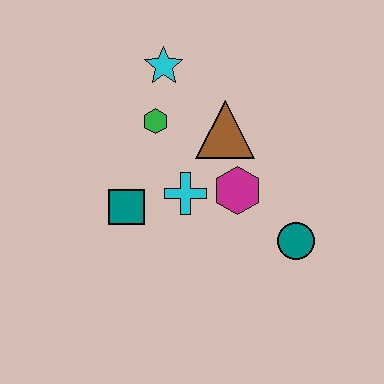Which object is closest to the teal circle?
The magenta hexagon is closest to the teal circle.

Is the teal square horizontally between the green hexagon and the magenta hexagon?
No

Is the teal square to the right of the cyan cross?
No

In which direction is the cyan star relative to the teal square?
The cyan star is above the teal square.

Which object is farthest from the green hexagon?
The teal circle is farthest from the green hexagon.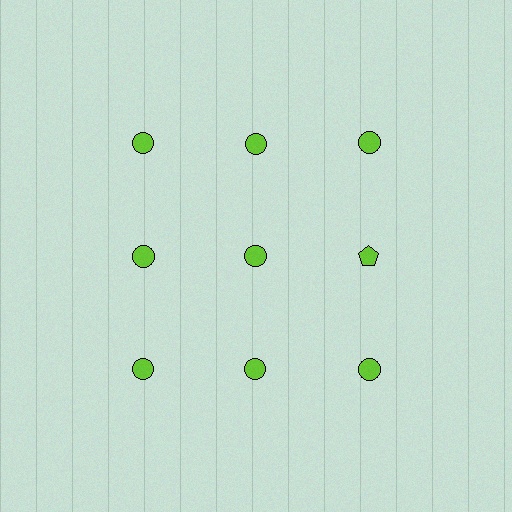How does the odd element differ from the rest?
It has a different shape: pentagon instead of circle.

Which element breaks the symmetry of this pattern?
The lime pentagon in the second row, center column breaks the symmetry. All other shapes are lime circles.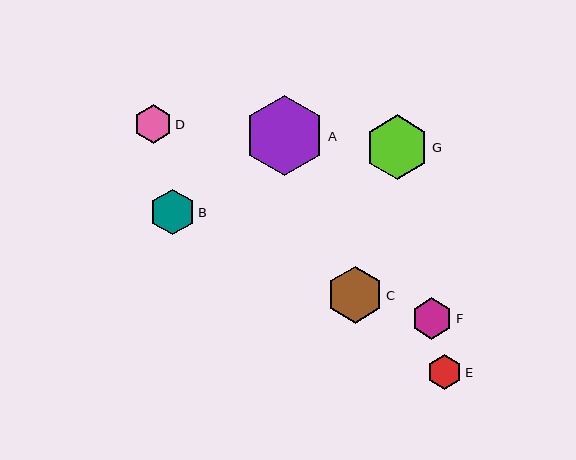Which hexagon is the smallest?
Hexagon E is the smallest with a size of approximately 35 pixels.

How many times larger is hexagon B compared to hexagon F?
Hexagon B is approximately 1.1 times the size of hexagon F.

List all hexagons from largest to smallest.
From largest to smallest: A, G, C, B, F, D, E.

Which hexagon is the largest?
Hexagon A is the largest with a size of approximately 80 pixels.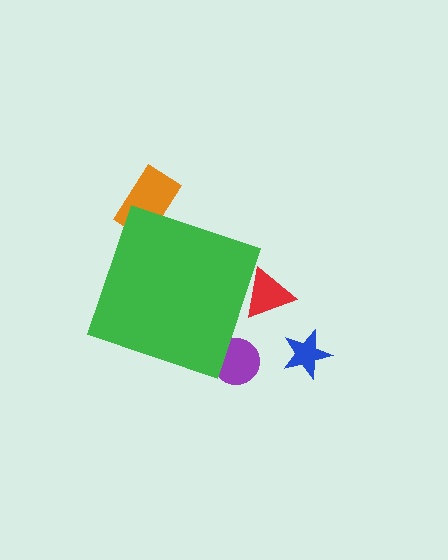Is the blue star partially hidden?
No, the blue star is fully visible.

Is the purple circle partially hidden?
Yes, the purple circle is partially hidden behind the green diamond.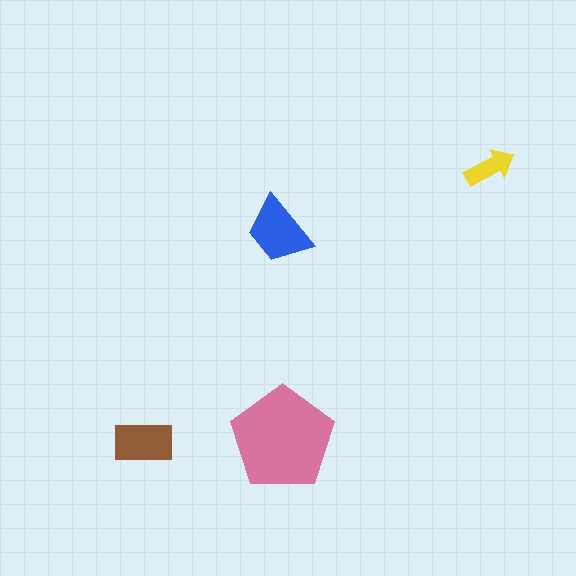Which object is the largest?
The pink pentagon.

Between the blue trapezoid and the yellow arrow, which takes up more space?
The blue trapezoid.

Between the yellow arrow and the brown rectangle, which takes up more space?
The brown rectangle.